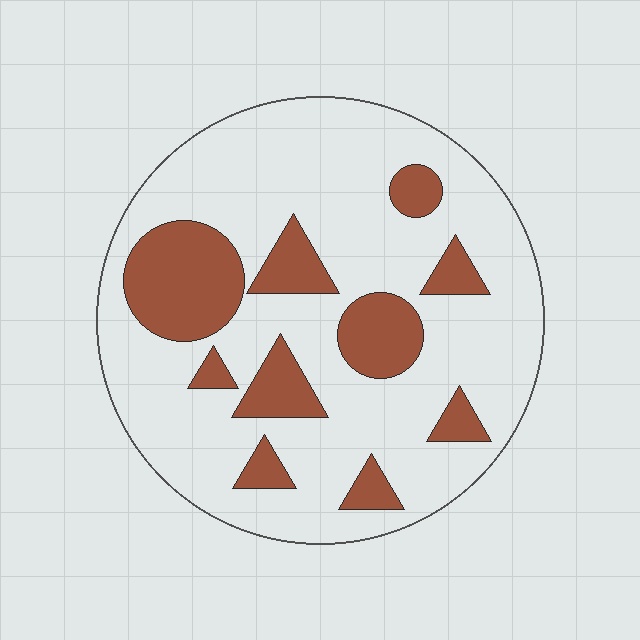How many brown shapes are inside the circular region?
10.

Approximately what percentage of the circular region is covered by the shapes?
Approximately 25%.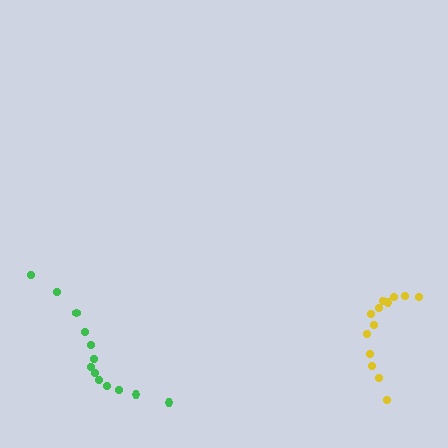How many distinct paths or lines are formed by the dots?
There are 2 distinct paths.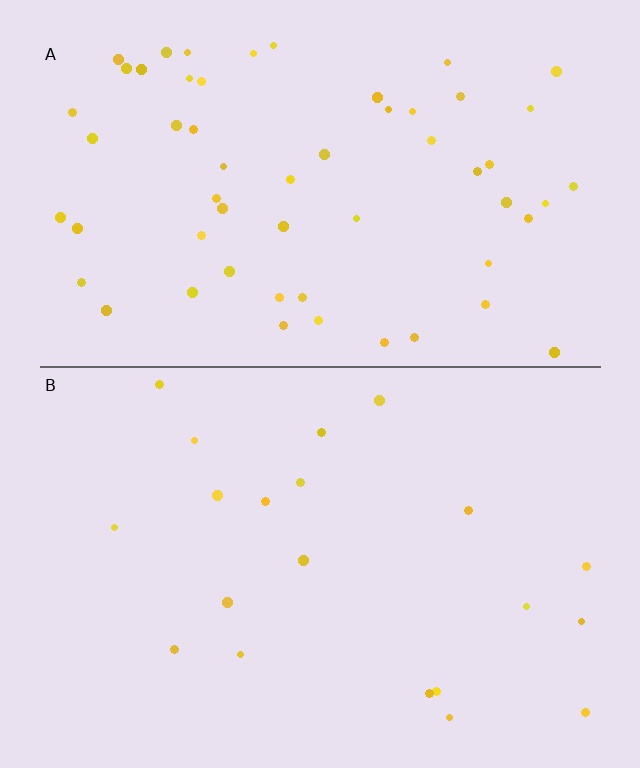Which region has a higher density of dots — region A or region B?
A (the top).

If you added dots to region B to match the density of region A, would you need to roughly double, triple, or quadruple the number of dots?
Approximately triple.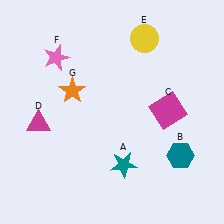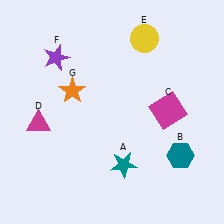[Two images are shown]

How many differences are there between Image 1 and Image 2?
There is 1 difference between the two images.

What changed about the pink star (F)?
In Image 1, F is pink. In Image 2, it changed to purple.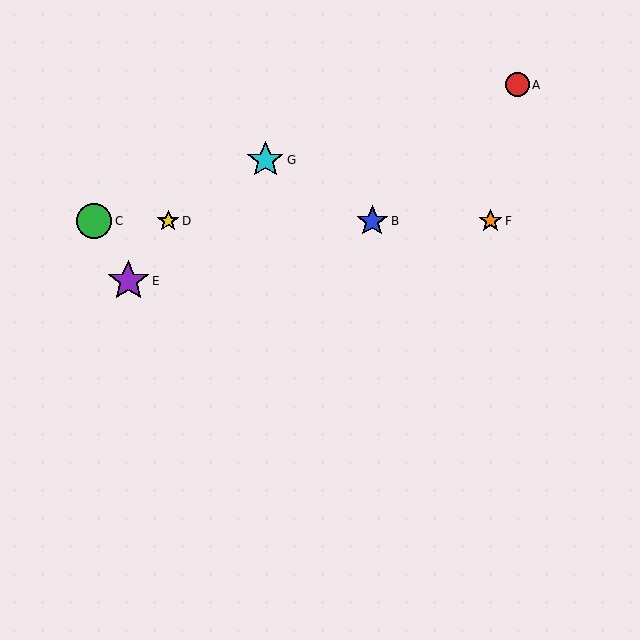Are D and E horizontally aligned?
No, D is at y≈221 and E is at y≈281.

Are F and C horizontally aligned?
Yes, both are at y≈221.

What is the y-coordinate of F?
Object F is at y≈221.